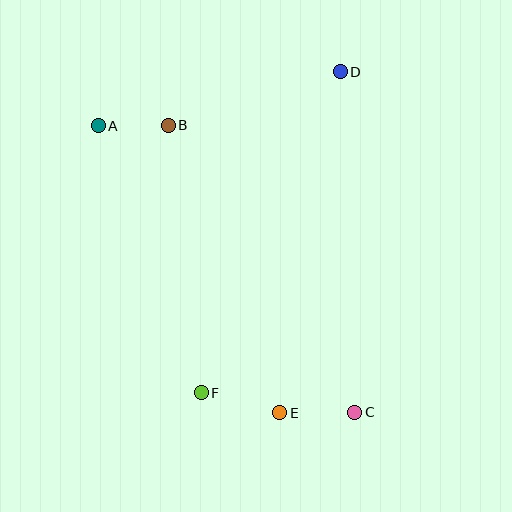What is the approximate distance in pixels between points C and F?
The distance between C and F is approximately 155 pixels.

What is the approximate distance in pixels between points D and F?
The distance between D and F is approximately 350 pixels.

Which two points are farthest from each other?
Points A and C are farthest from each other.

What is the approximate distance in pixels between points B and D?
The distance between B and D is approximately 180 pixels.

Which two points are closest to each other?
Points A and B are closest to each other.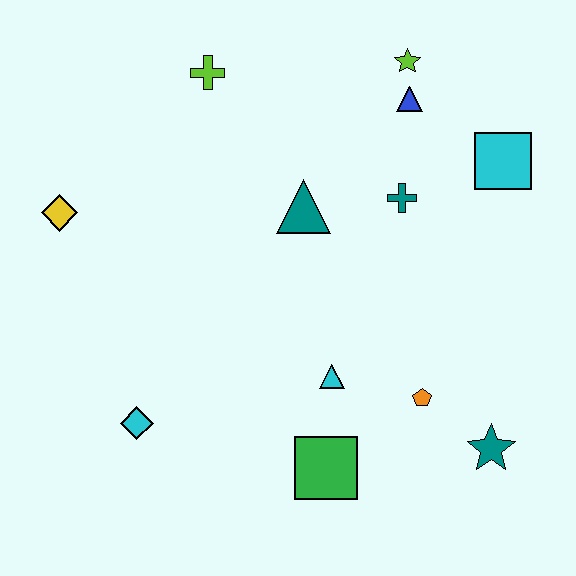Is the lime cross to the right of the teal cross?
No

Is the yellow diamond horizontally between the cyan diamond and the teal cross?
No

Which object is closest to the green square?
The cyan triangle is closest to the green square.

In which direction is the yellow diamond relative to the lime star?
The yellow diamond is to the left of the lime star.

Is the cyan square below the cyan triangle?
No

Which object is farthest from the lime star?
The cyan diamond is farthest from the lime star.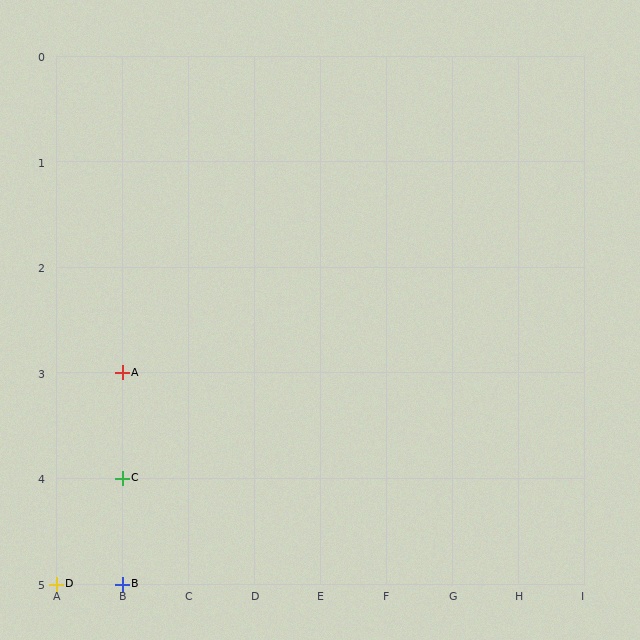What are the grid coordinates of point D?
Point D is at grid coordinates (A, 5).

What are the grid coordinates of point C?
Point C is at grid coordinates (B, 4).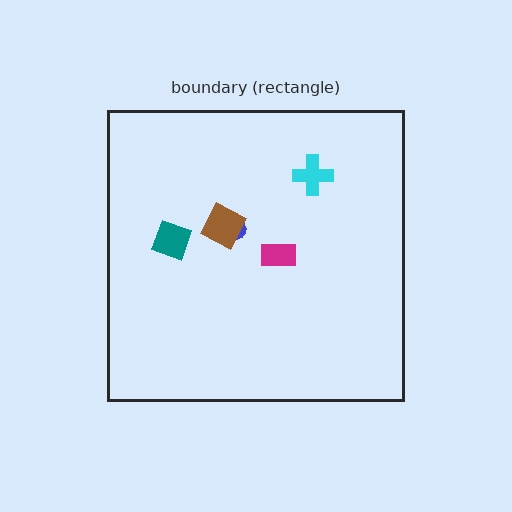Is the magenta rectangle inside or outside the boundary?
Inside.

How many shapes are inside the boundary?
5 inside, 0 outside.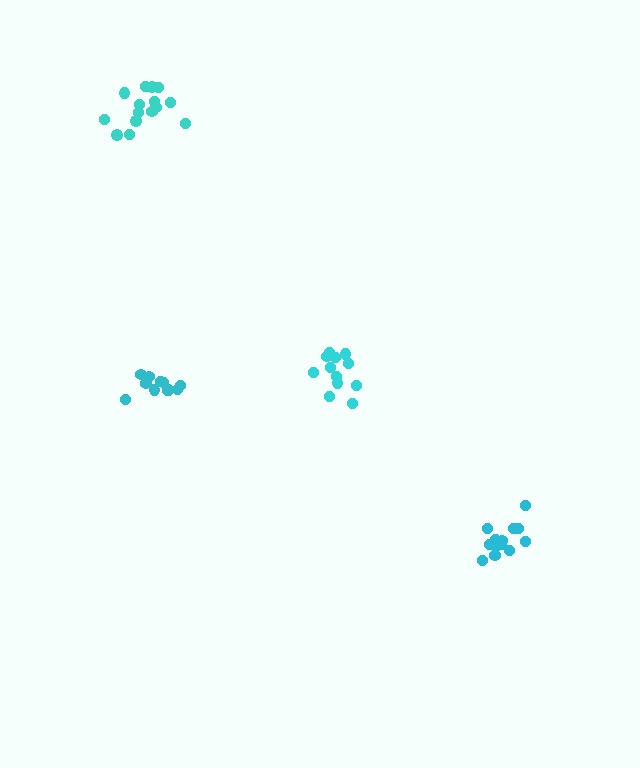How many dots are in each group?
Group 1: 13 dots, Group 2: 11 dots, Group 3: 12 dots, Group 4: 15 dots (51 total).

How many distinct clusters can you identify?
There are 4 distinct clusters.